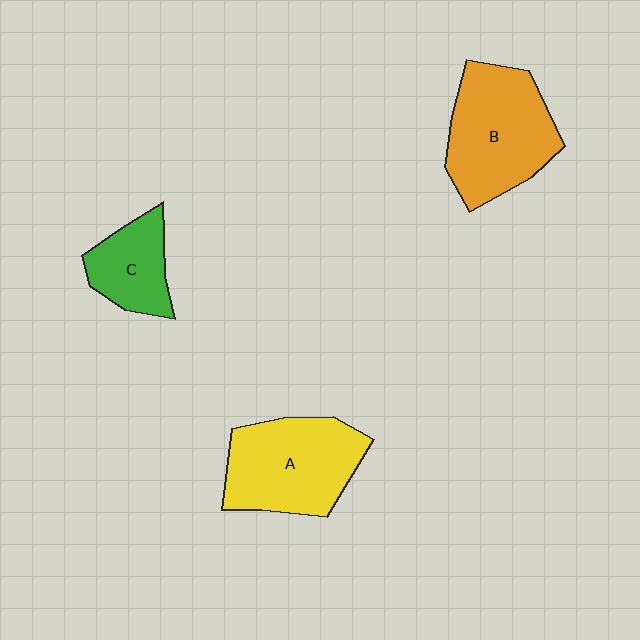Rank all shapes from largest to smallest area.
From largest to smallest: B (orange), A (yellow), C (green).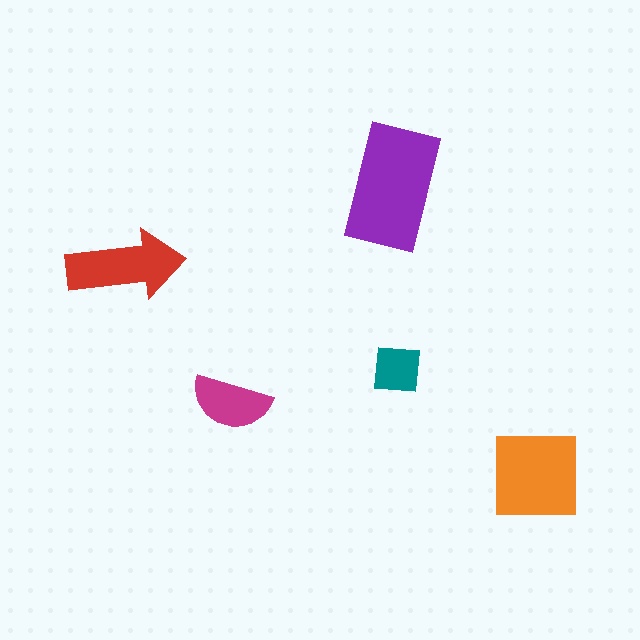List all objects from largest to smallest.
The purple rectangle, the orange square, the red arrow, the magenta semicircle, the teal square.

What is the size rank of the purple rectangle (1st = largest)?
1st.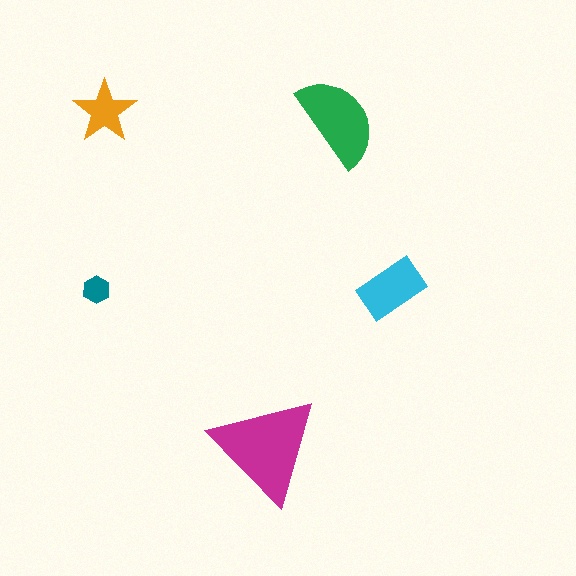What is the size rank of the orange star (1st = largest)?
4th.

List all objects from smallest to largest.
The teal hexagon, the orange star, the cyan rectangle, the green semicircle, the magenta triangle.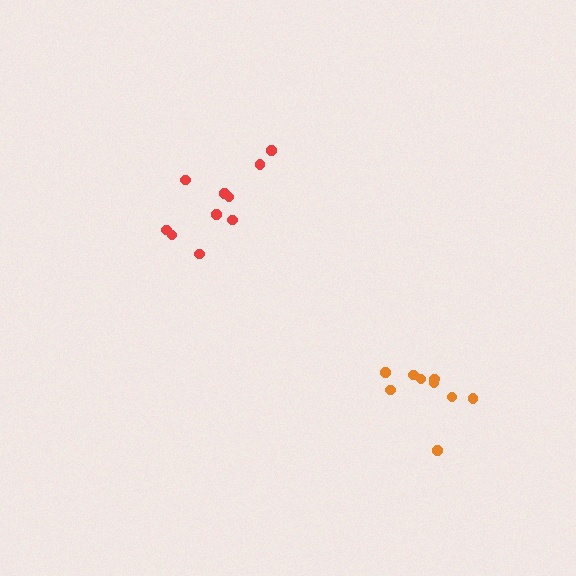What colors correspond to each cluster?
The clusters are colored: orange, red.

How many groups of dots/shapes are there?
There are 2 groups.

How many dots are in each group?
Group 1: 9 dots, Group 2: 10 dots (19 total).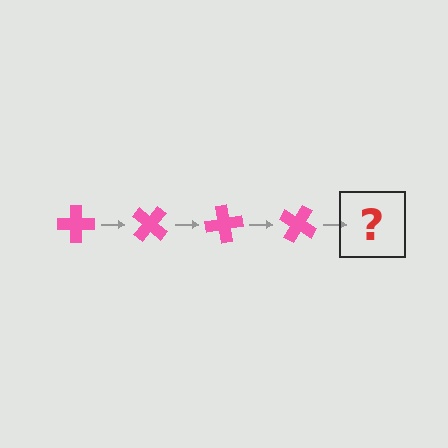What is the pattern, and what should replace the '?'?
The pattern is that the cross rotates 40 degrees each step. The '?' should be a pink cross rotated 160 degrees.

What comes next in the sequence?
The next element should be a pink cross rotated 160 degrees.